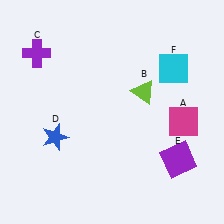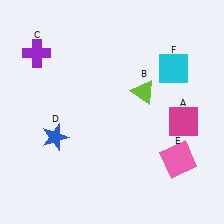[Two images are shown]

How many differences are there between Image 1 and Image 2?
There is 1 difference between the two images.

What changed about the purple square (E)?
In Image 1, E is purple. In Image 2, it changed to pink.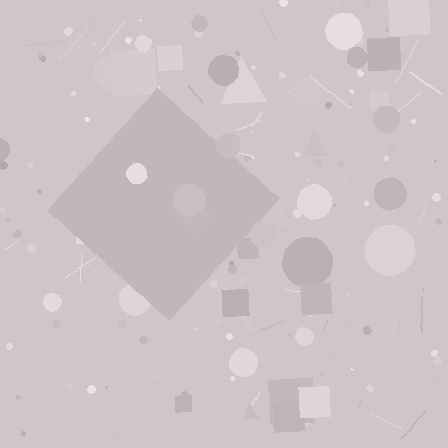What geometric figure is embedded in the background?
A diamond is embedded in the background.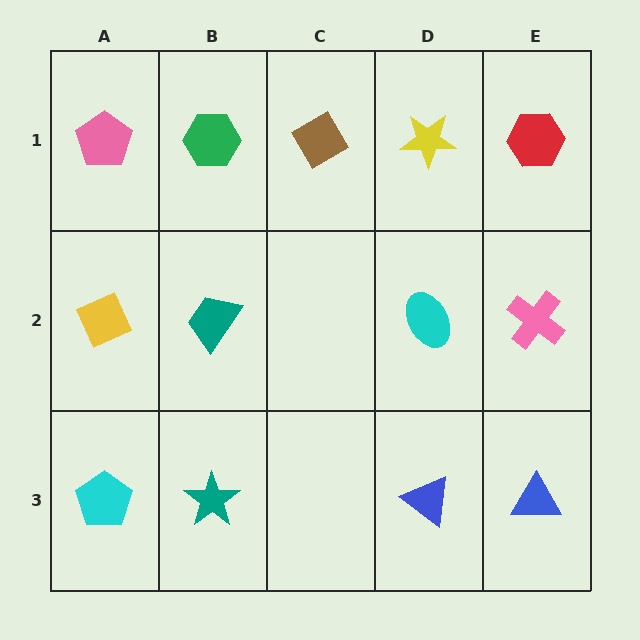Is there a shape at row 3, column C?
No, that cell is empty.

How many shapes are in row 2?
4 shapes.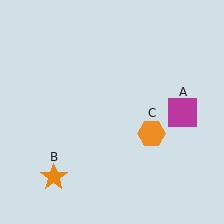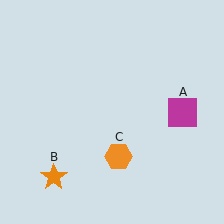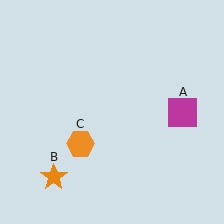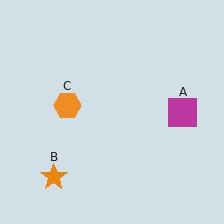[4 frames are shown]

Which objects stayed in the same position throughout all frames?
Magenta square (object A) and orange star (object B) remained stationary.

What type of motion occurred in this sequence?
The orange hexagon (object C) rotated clockwise around the center of the scene.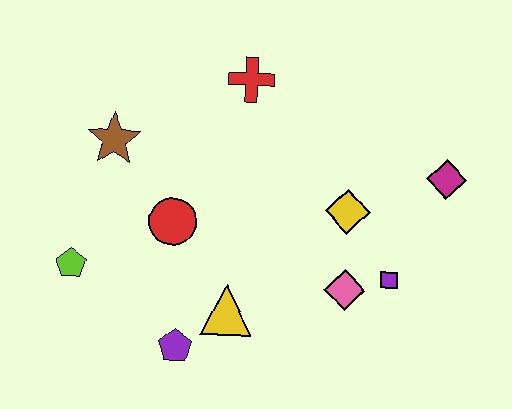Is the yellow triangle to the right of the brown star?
Yes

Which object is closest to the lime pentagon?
The red circle is closest to the lime pentagon.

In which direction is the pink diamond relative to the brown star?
The pink diamond is to the right of the brown star.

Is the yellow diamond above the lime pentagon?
Yes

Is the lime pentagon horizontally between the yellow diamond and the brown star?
No